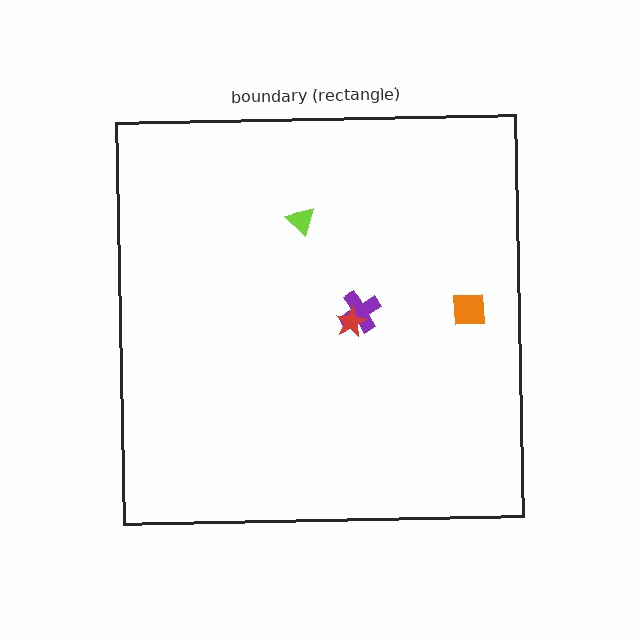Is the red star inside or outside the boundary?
Inside.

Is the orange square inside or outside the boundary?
Inside.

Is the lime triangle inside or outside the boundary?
Inside.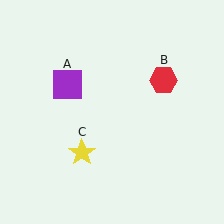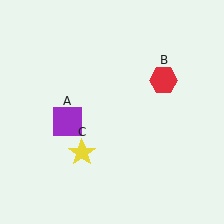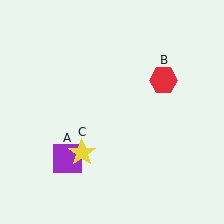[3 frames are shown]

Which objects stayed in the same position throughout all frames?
Red hexagon (object B) and yellow star (object C) remained stationary.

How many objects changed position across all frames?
1 object changed position: purple square (object A).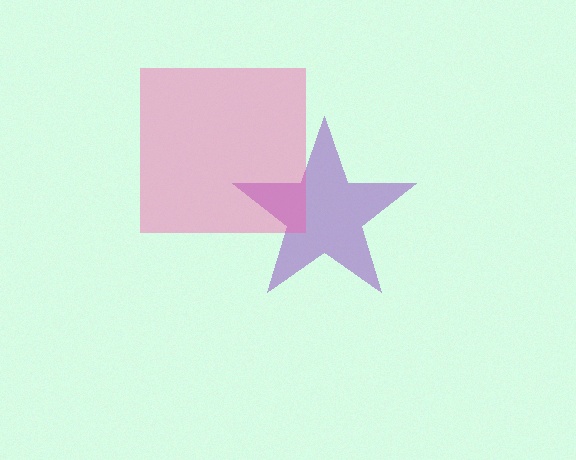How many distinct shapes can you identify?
There are 2 distinct shapes: a purple star, a pink square.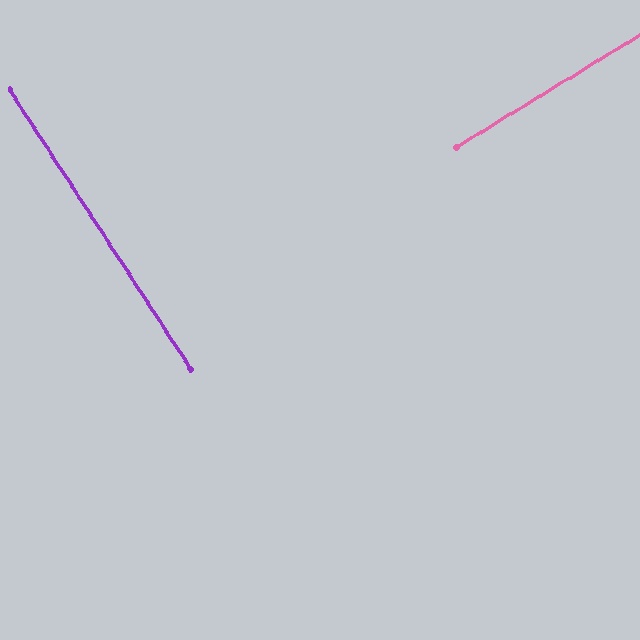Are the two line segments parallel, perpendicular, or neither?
Perpendicular — they meet at approximately 88°.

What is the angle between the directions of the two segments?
Approximately 88 degrees.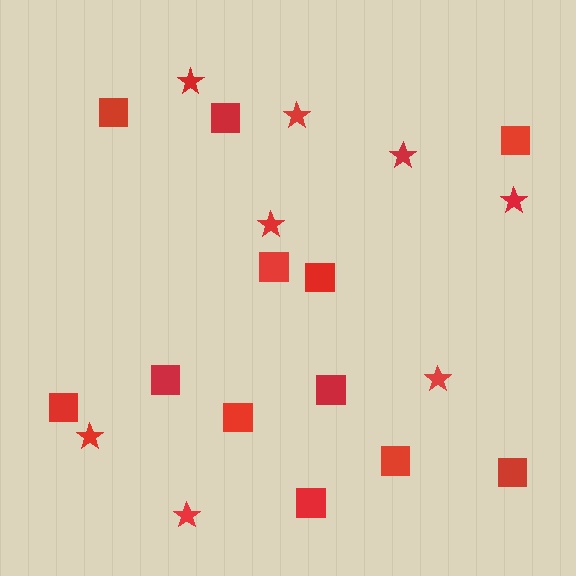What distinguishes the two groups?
There are 2 groups: one group of stars (8) and one group of squares (12).